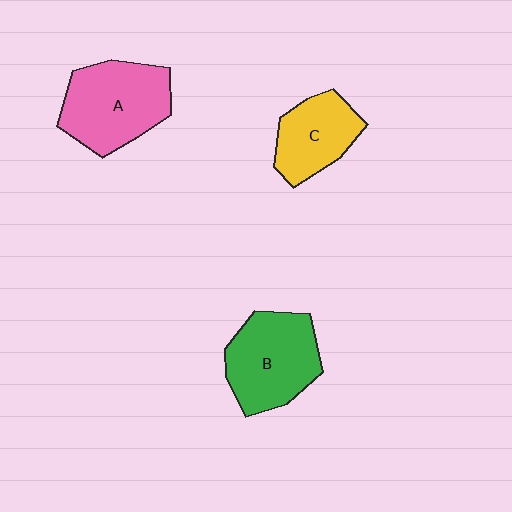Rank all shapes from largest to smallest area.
From largest to smallest: A (pink), B (green), C (yellow).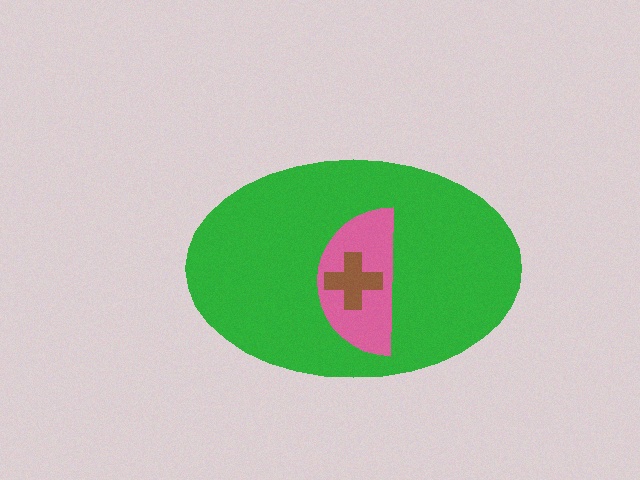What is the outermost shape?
The green ellipse.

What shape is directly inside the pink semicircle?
The brown cross.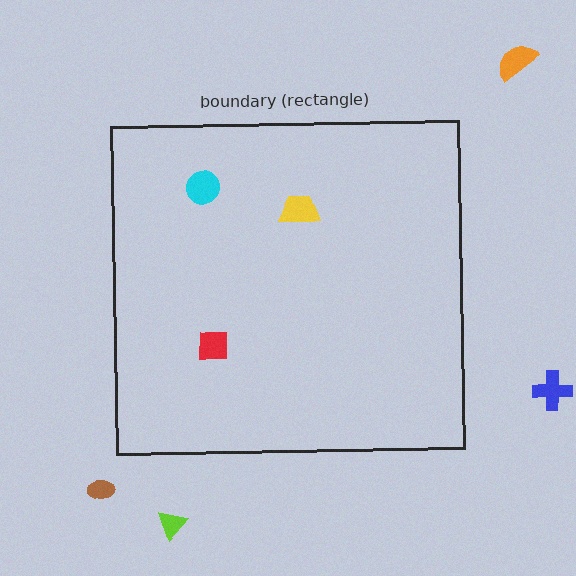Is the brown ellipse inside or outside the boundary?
Outside.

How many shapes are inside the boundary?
3 inside, 4 outside.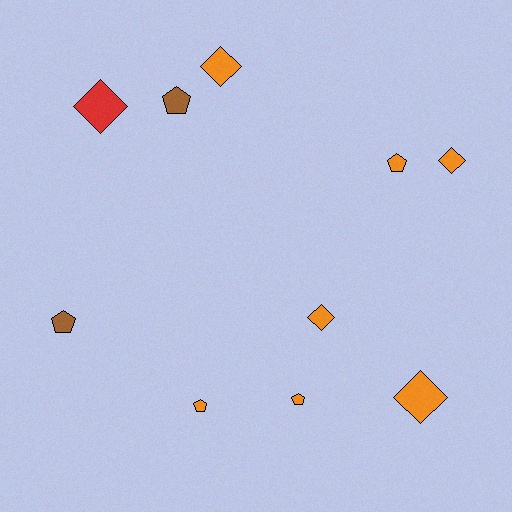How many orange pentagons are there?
There are 3 orange pentagons.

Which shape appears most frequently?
Diamond, with 5 objects.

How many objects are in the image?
There are 10 objects.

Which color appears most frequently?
Orange, with 7 objects.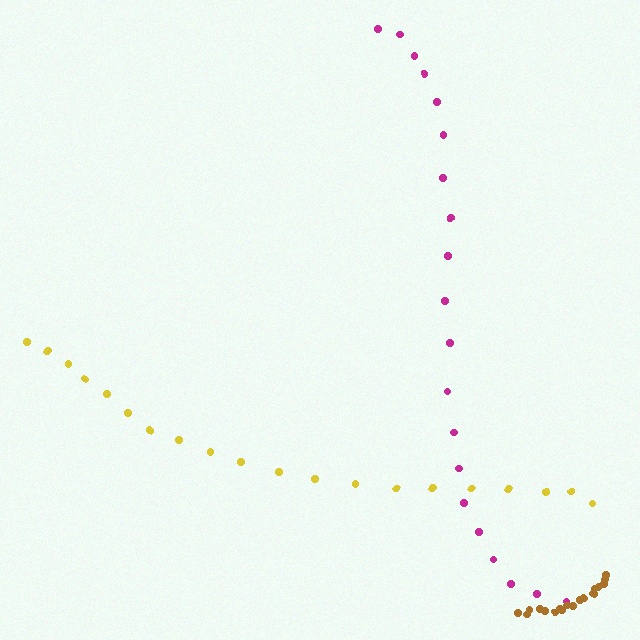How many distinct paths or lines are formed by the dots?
There are 3 distinct paths.